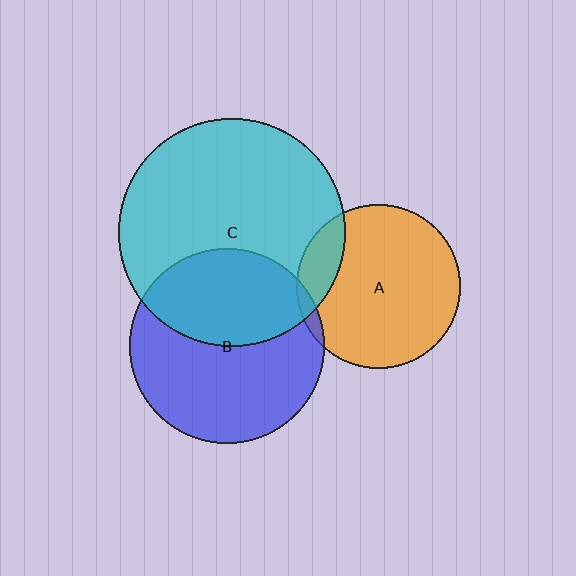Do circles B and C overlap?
Yes.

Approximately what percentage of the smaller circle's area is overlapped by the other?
Approximately 40%.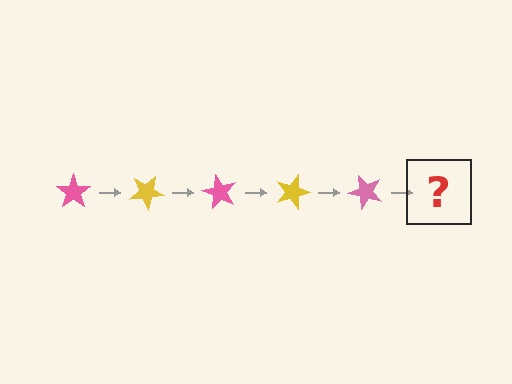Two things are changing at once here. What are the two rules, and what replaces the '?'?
The two rules are that it rotates 30 degrees each step and the color cycles through pink and yellow. The '?' should be a yellow star, rotated 150 degrees from the start.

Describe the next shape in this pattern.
It should be a yellow star, rotated 150 degrees from the start.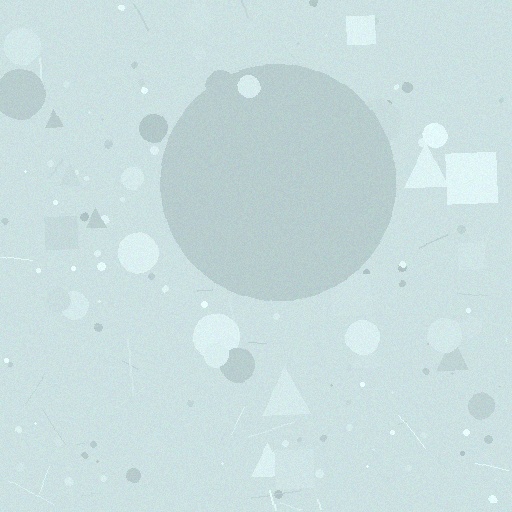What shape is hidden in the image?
A circle is hidden in the image.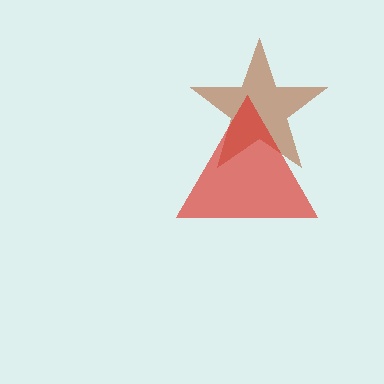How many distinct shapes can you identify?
There are 2 distinct shapes: a brown star, a red triangle.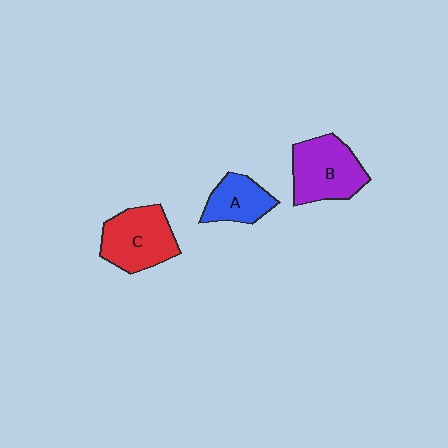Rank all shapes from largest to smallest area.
From largest to smallest: B (purple), C (red), A (blue).